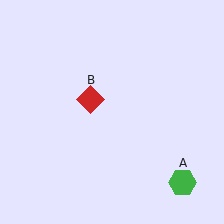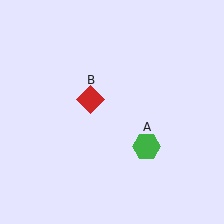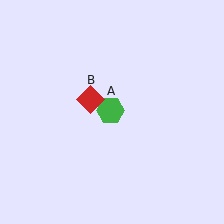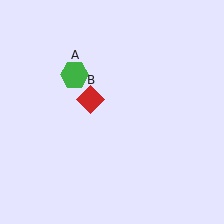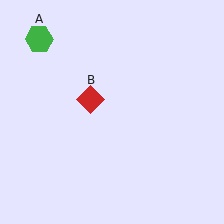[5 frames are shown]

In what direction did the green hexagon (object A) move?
The green hexagon (object A) moved up and to the left.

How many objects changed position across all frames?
1 object changed position: green hexagon (object A).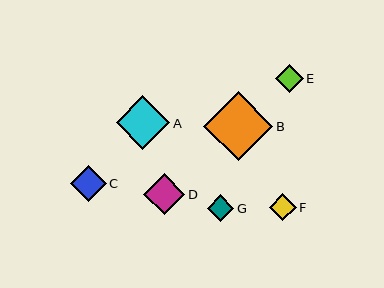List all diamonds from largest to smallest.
From largest to smallest: B, A, D, C, E, F, G.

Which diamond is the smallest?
Diamond G is the smallest with a size of approximately 26 pixels.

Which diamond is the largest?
Diamond B is the largest with a size of approximately 69 pixels.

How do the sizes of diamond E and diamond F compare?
Diamond E and diamond F are approximately the same size.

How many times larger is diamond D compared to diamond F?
Diamond D is approximately 1.5 times the size of diamond F.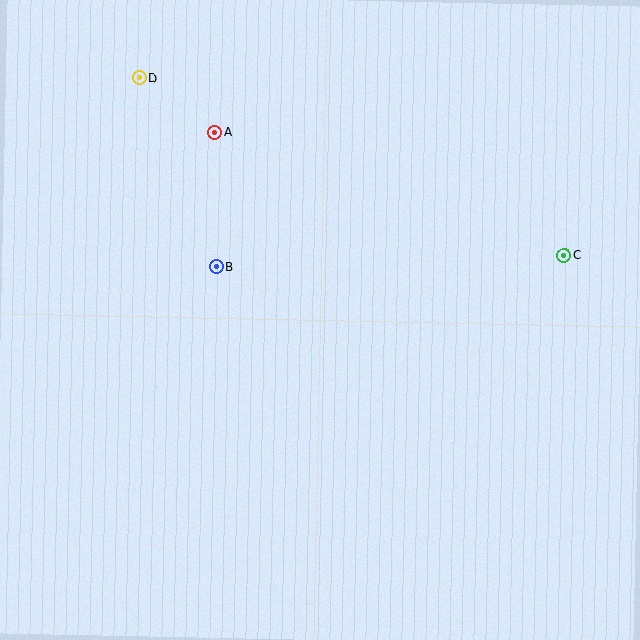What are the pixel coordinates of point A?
Point A is at (215, 132).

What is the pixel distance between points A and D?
The distance between A and D is 93 pixels.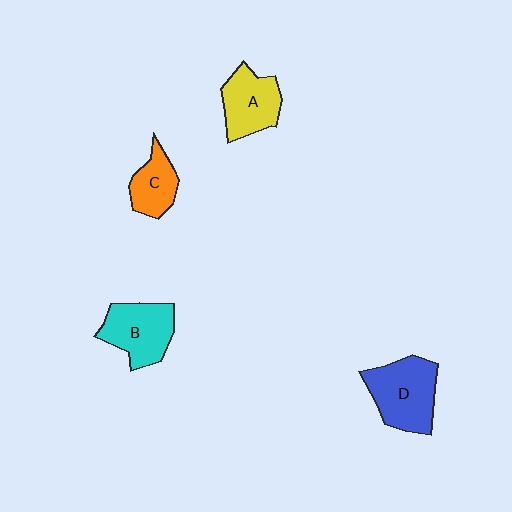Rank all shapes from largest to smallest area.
From largest to smallest: D (blue), B (cyan), A (yellow), C (orange).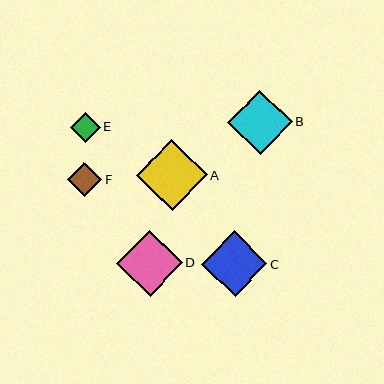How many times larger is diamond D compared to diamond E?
Diamond D is approximately 2.2 times the size of diamond E.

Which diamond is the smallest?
Diamond E is the smallest with a size of approximately 29 pixels.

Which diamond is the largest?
Diamond A is the largest with a size of approximately 71 pixels.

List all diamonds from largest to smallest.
From largest to smallest: A, D, C, B, F, E.